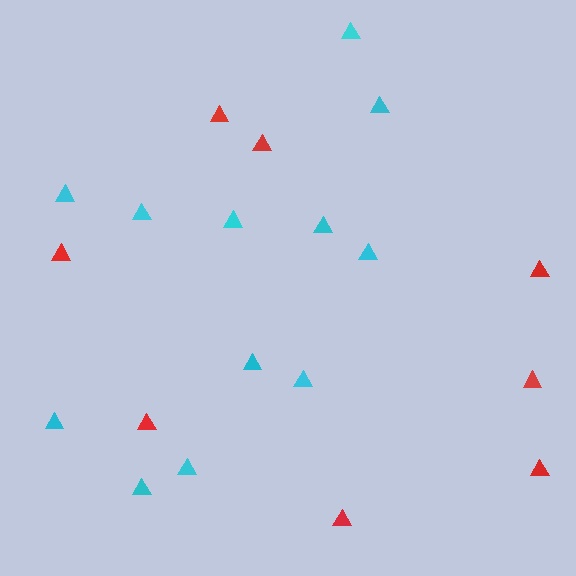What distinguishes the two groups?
There are 2 groups: one group of red triangles (8) and one group of cyan triangles (12).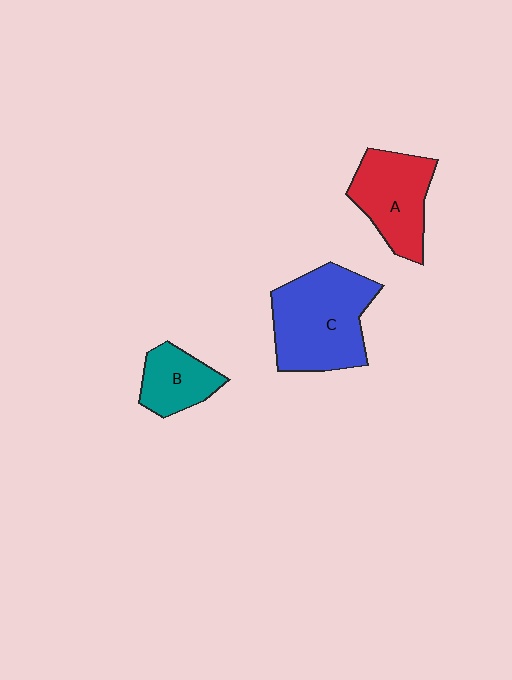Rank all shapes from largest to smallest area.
From largest to smallest: C (blue), A (red), B (teal).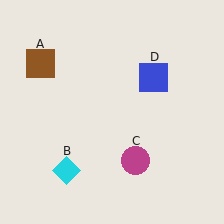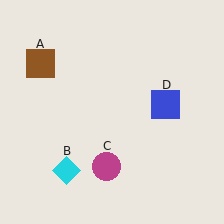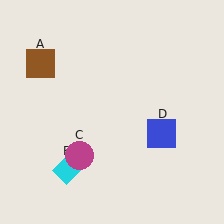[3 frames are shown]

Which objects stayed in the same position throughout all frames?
Brown square (object A) and cyan diamond (object B) remained stationary.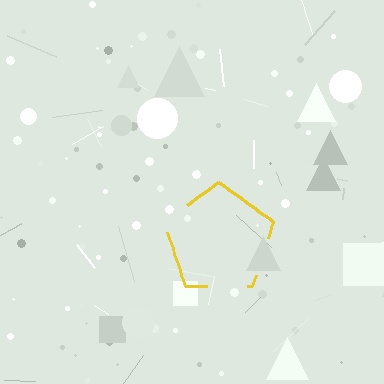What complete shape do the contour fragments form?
The contour fragments form a pentagon.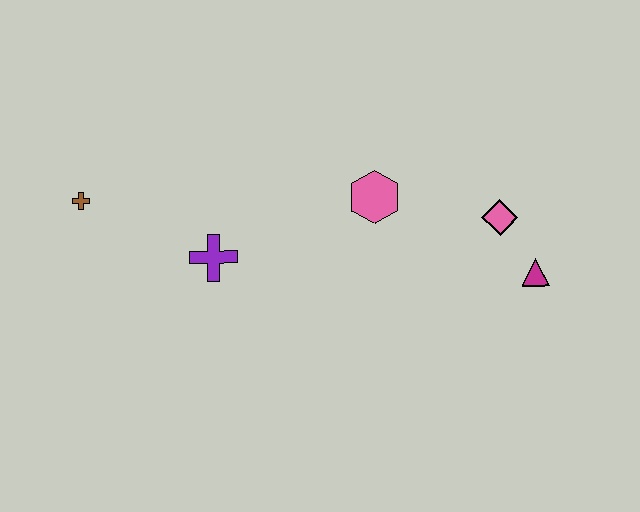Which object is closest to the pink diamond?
The magenta triangle is closest to the pink diamond.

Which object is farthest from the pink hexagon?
The brown cross is farthest from the pink hexagon.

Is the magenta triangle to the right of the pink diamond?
Yes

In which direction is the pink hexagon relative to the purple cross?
The pink hexagon is to the right of the purple cross.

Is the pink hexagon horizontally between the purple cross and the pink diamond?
Yes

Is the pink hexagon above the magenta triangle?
Yes